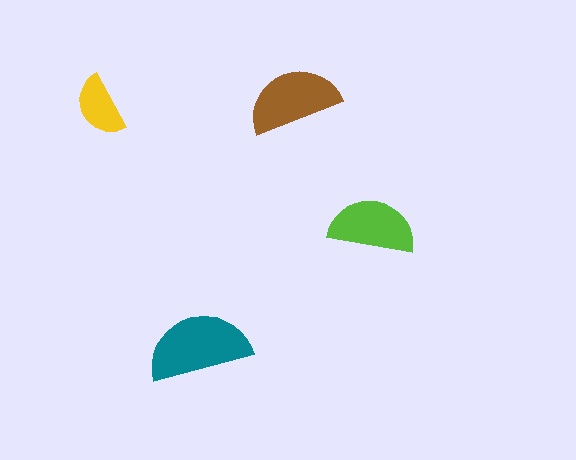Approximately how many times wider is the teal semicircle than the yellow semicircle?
About 1.5 times wider.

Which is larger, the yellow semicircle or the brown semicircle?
The brown one.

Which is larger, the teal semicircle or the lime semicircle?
The teal one.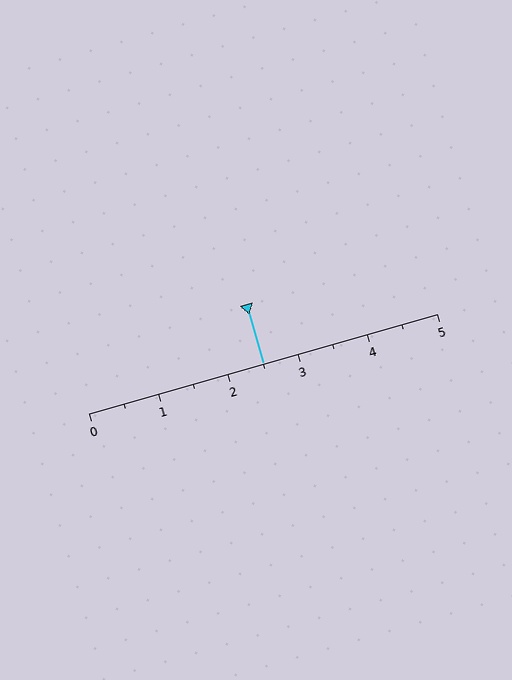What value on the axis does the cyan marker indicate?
The marker indicates approximately 2.5.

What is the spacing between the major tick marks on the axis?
The major ticks are spaced 1 apart.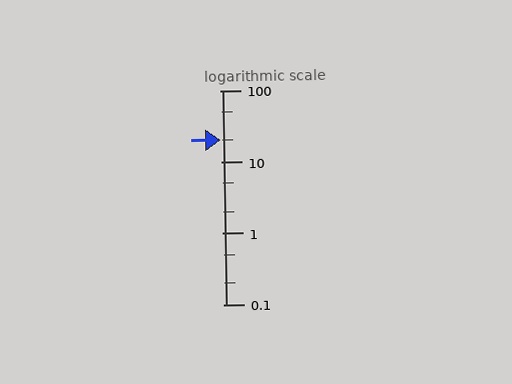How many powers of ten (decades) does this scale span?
The scale spans 3 decades, from 0.1 to 100.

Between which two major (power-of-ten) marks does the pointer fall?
The pointer is between 10 and 100.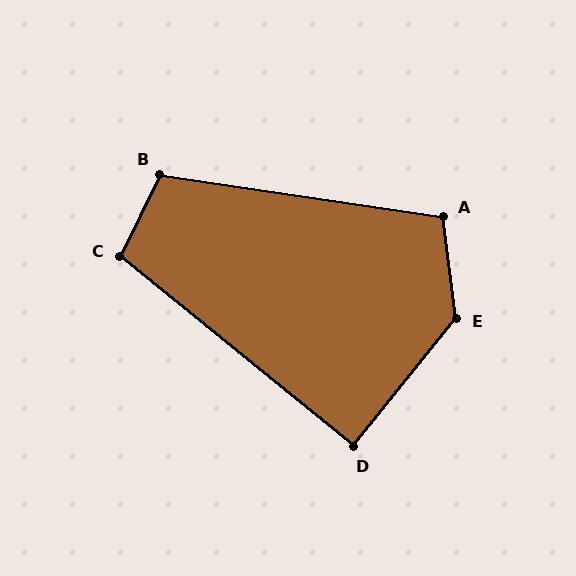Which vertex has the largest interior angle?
E, at approximately 134 degrees.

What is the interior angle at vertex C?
Approximately 103 degrees (obtuse).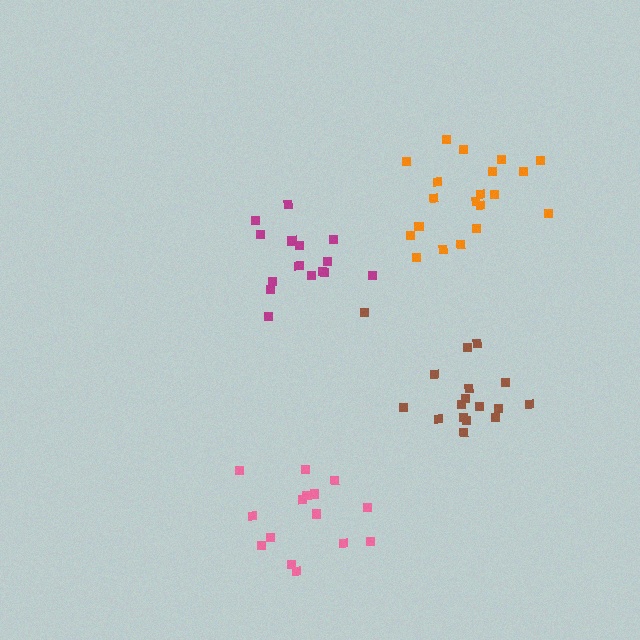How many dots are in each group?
Group 1: 15 dots, Group 2: 15 dots, Group 3: 17 dots, Group 4: 20 dots (67 total).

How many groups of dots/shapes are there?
There are 4 groups.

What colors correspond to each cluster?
The clusters are colored: magenta, pink, brown, orange.